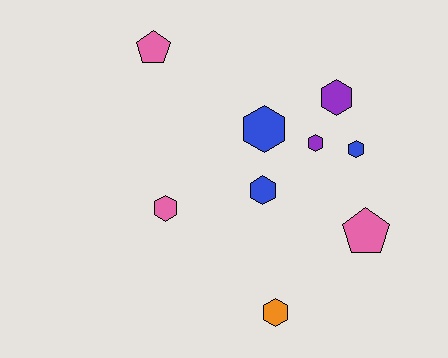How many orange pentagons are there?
There are no orange pentagons.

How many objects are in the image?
There are 9 objects.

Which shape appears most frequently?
Hexagon, with 7 objects.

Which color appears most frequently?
Blue, with 3 objects.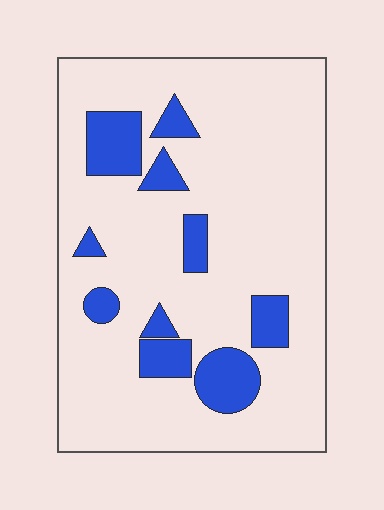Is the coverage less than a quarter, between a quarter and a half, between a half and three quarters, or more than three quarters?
Less than a quarter.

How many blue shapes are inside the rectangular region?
10.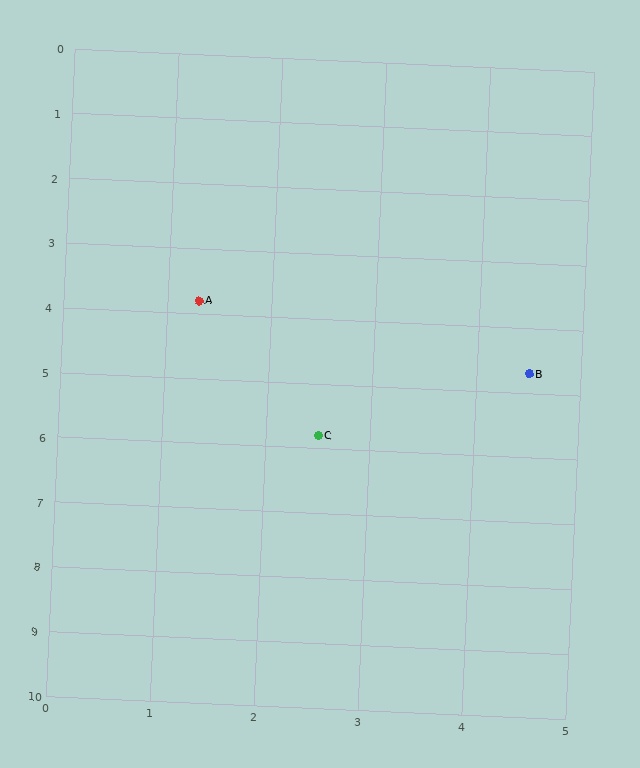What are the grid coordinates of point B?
Point B is at approximately (4.5, 4.7).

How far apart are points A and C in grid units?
Points A and C are about 2.3 grid units apart.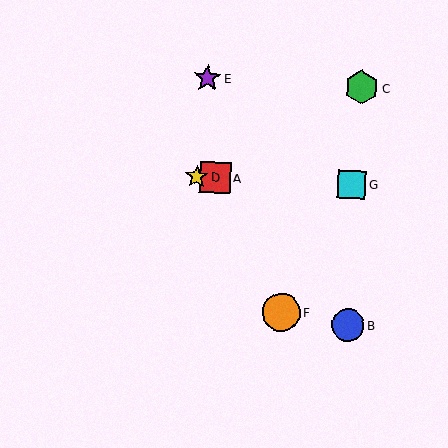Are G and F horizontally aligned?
No, G is at y≈184 and F is at y≈312.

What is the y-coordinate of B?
Object B is at y≈325.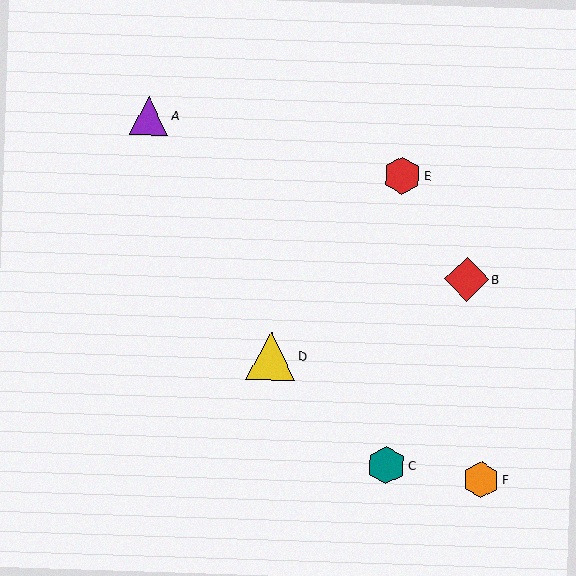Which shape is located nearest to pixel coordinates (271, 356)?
The yellow triangle (labeled D) at (271, 356) is nearest to that location.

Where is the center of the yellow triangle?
The center of the yellow triangle is at (271, 356).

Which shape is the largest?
The yellow triangle (labeled D) is the largest.